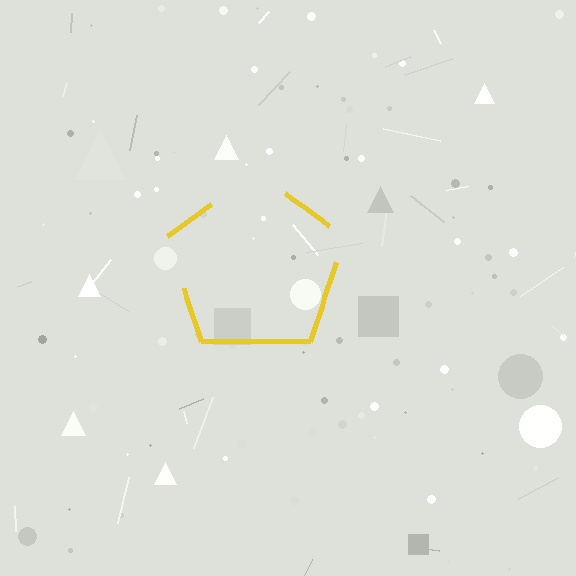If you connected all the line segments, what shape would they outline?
They would outline a pentagon.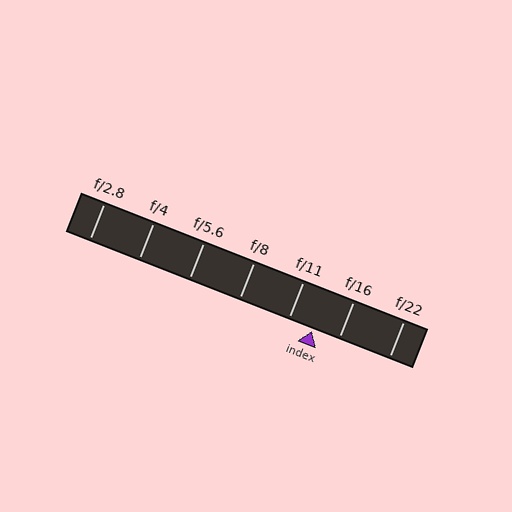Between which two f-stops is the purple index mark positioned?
The index mark is between f/11 and f/16.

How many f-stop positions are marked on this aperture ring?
There are 7 f-stop positions marked.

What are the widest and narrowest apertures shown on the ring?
The widest aperture shown is f/2.8 and the narrowest is f/22.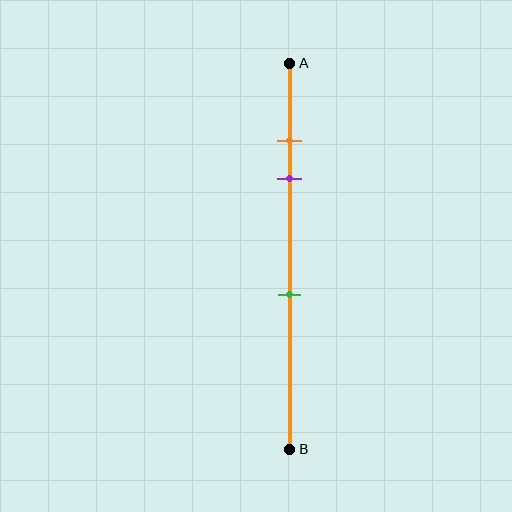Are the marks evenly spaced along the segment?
No, the marks are not evenly spaced.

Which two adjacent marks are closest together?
The orange and purple marks are the closest adjacent pair.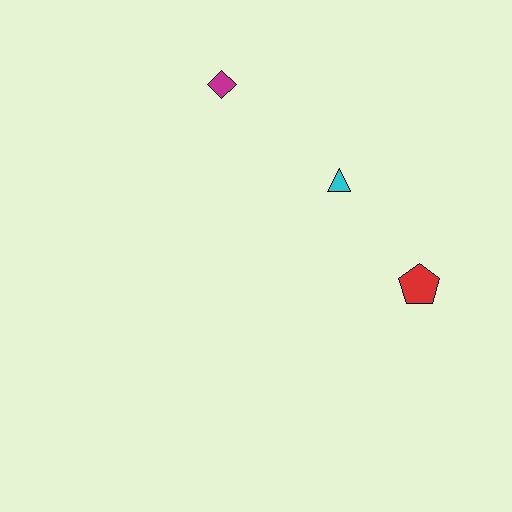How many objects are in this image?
There are 3 objects.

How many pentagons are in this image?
There is 1 pentagon.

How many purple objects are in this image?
There are no purple objects.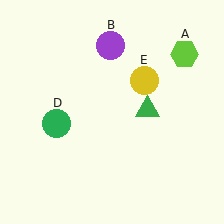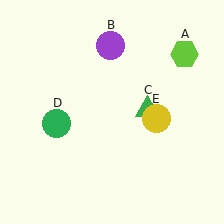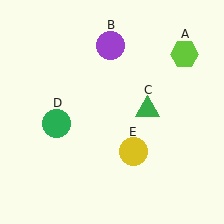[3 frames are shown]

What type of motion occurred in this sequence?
The yellow circle (object E) rotated clockwise around the center of the scene.